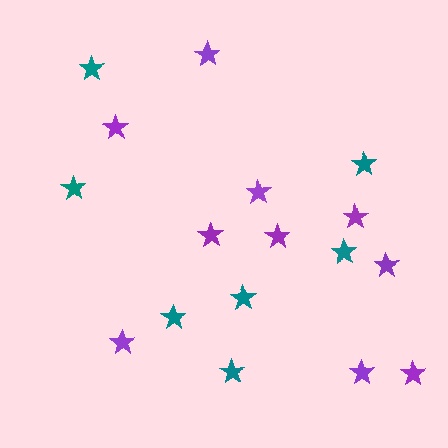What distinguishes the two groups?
There are 2 groups: one group of purple stars (10) and one group of teal stars (7).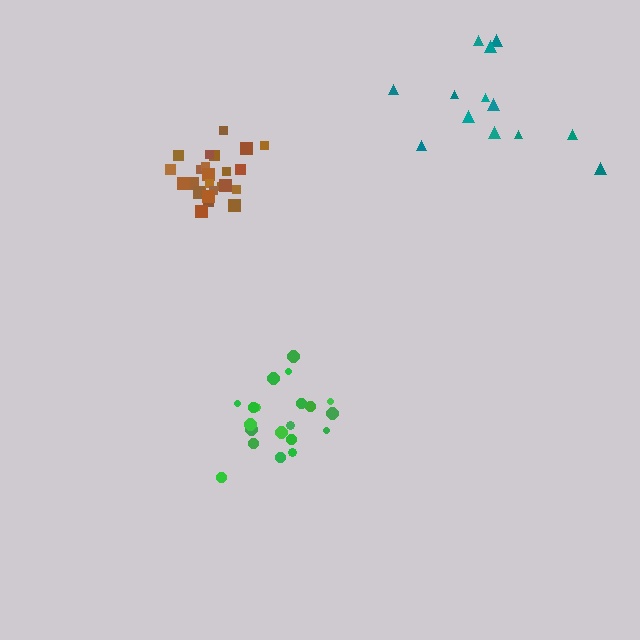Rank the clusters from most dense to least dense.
brown, green, teal.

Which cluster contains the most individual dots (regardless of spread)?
Brown (26).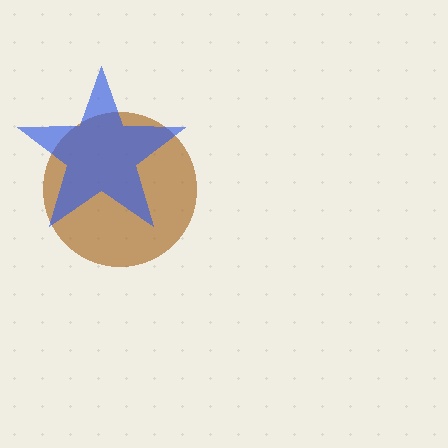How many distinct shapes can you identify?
There are 2 distinct shapes: a brown circle, a blue star.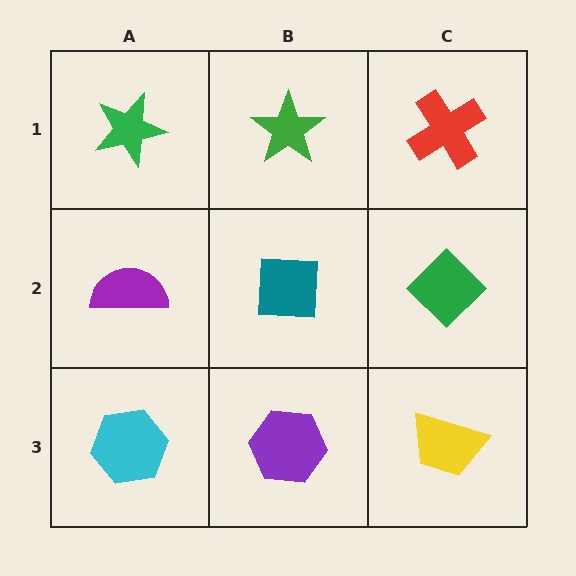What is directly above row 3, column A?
A purple semicircle.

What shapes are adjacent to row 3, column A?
A purple semicircle (row 2, column A), a purple hexagon (row 3, column B).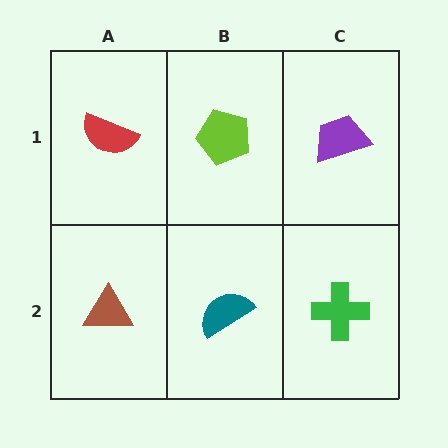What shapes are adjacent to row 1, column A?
A brown triangle (row 2, column A), a lime pentagon (row 1, column B).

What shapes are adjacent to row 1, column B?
A teal semicircle (row 2, column B), a red semicircle (row 1, column A), a purple trapezoid (row 1, column C).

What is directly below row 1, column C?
A green cross.